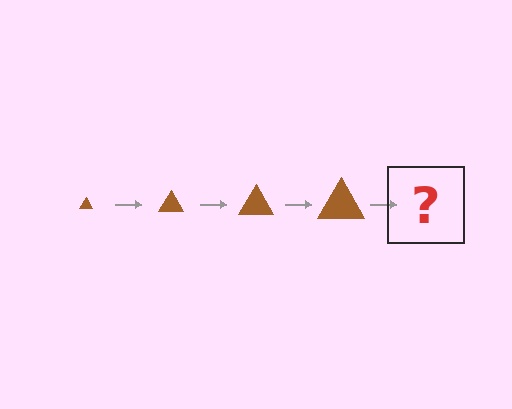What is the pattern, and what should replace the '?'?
The pattern is that the triangle gets progressively larger each step. The '?' should be a brown triangle, larger than the previous one.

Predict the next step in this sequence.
The next step is a brown triangle, larger than the previous one.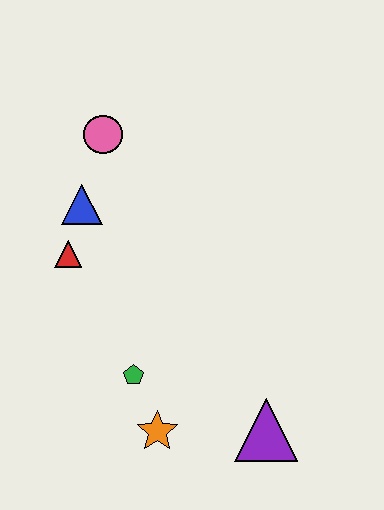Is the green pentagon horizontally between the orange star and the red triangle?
Yes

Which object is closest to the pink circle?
The blue triangle is closest to the pink circle.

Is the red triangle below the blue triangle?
Yes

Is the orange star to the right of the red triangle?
Yes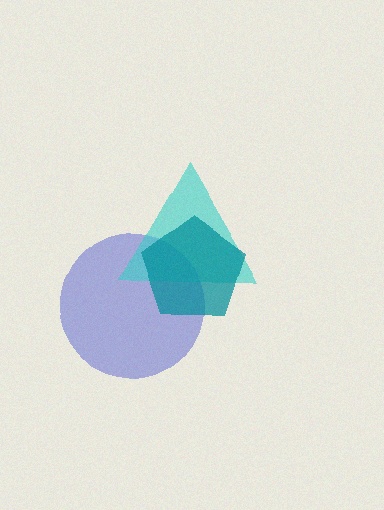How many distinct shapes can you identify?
There are 3 distinct shapes: a blue circle, a cyan triangle, a teal pentagon.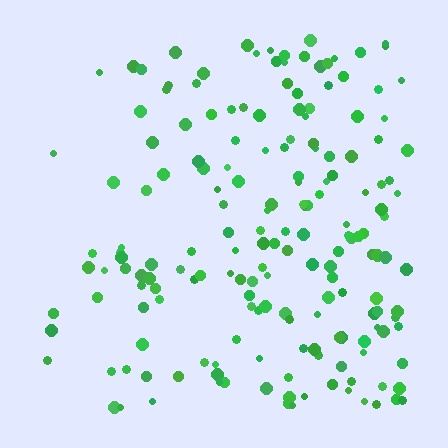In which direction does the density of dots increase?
From left to right, with the right side densest.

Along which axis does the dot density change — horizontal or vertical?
Horizontal.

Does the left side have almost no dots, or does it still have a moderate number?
Still a moderate number, just noticeably fewer than the right.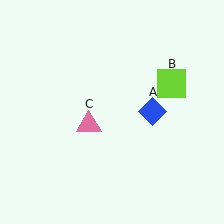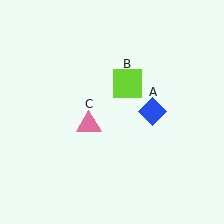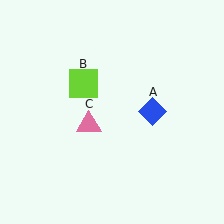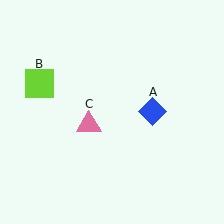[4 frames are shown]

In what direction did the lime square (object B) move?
The lime square (object B) moved left.